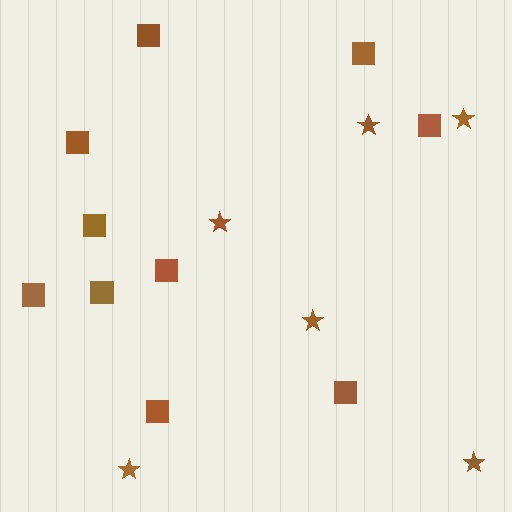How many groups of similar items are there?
There are 2 groups: one group of squares (10) and one group of stars (6).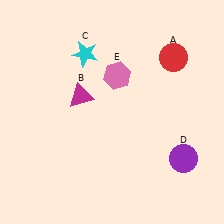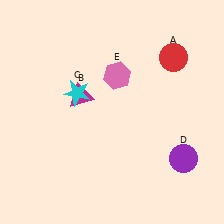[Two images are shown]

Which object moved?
The cyan star (C) moved down.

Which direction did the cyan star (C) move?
The cyan star (C) moved down.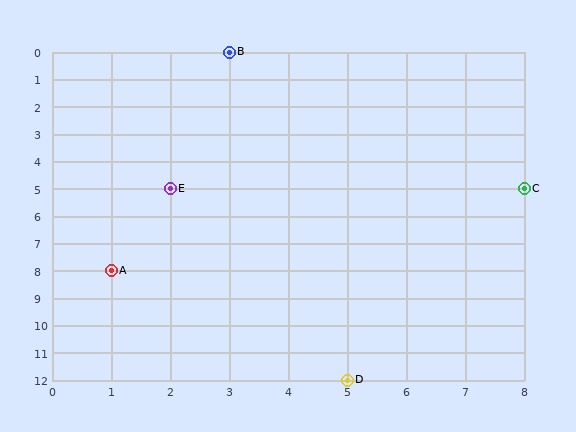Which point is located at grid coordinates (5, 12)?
Point D is at (5, 12).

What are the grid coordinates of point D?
Point D is at grid coordinates (5, 12).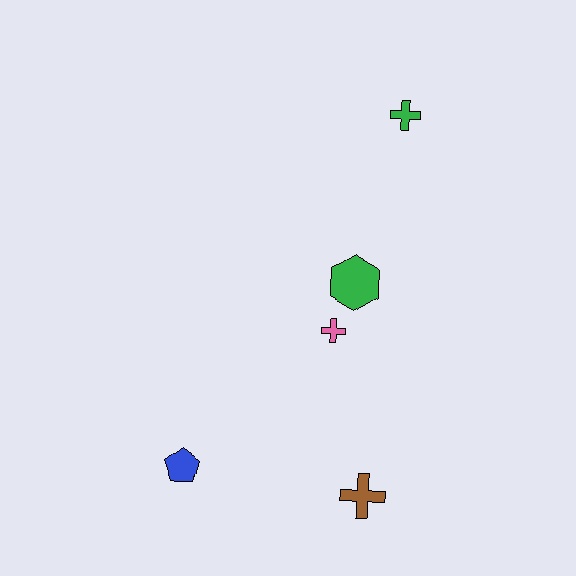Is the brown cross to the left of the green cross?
Yes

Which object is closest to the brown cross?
The pink cross is closest to the brown cross.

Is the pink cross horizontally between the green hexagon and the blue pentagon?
Yes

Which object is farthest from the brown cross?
The green cross is farthest from the brown cross.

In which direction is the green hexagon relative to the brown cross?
The green hexagon is above the brown cross.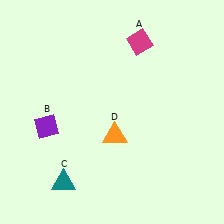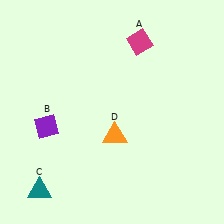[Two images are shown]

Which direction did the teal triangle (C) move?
The teal triangle (C) moved left.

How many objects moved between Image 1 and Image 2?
1 object moved between the two images.